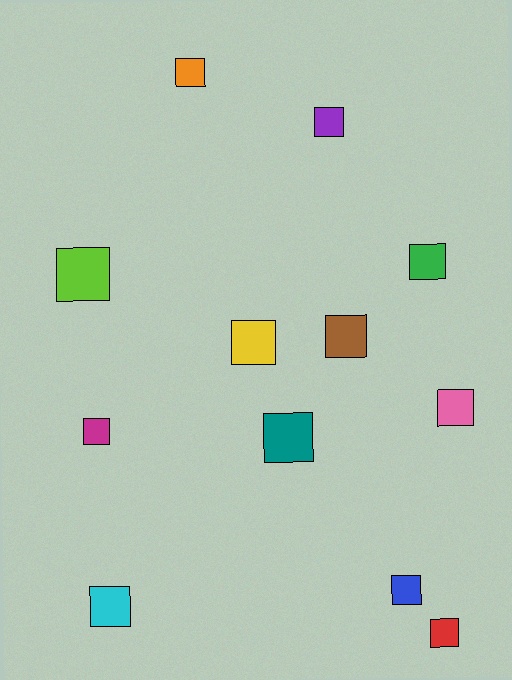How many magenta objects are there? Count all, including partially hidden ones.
There is 1 magenta object.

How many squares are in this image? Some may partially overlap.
There are 12 squares.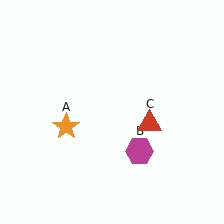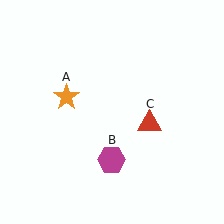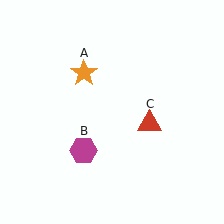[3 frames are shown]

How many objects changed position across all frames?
2 objects changed position: orange star (object A), magenta hexagon (object B).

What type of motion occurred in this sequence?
The orange star (object A), magenta hexagon (object B) rotated clockwise around the center of the scene.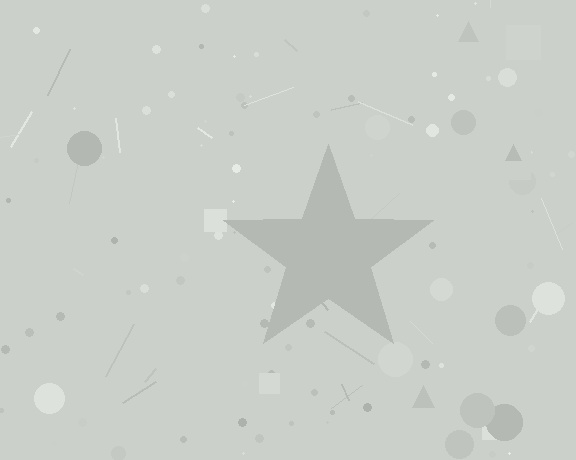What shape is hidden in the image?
A star is hidden in the image.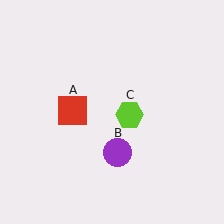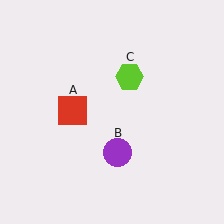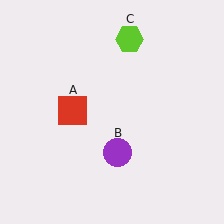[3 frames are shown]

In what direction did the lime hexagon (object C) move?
The lime hexagon (object C) moved up.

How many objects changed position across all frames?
1 object changed position: lime hexagon (object C).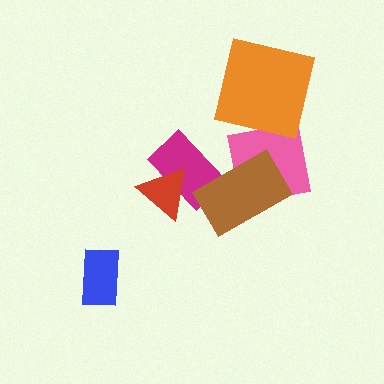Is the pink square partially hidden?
Yes, it is partially covered by another shape.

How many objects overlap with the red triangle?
1 object overlaps with the red triangle.